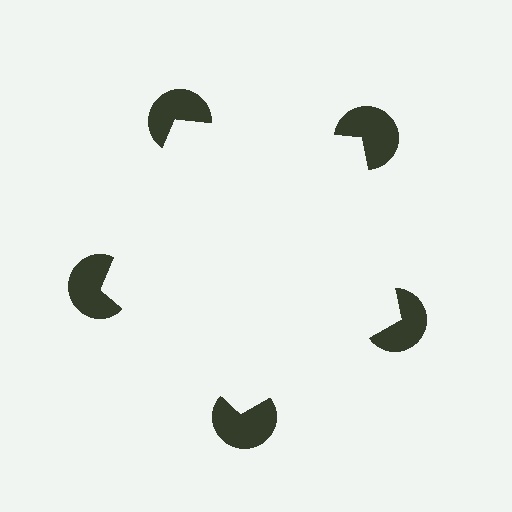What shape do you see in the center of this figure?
An illusory pentagon — its edges are inferred from the aligned wedge cuts in the pac-man discs, not physically drawn.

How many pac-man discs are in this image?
There are 5 — one at each vertex of the illusory pentagon.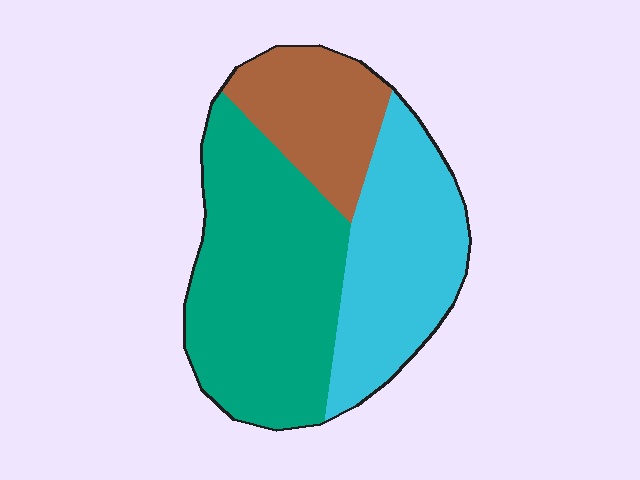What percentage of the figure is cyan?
Cyan takes up between a sixth and a third of the figure.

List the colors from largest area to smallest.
From largest to smallest: teal, cyan, brown.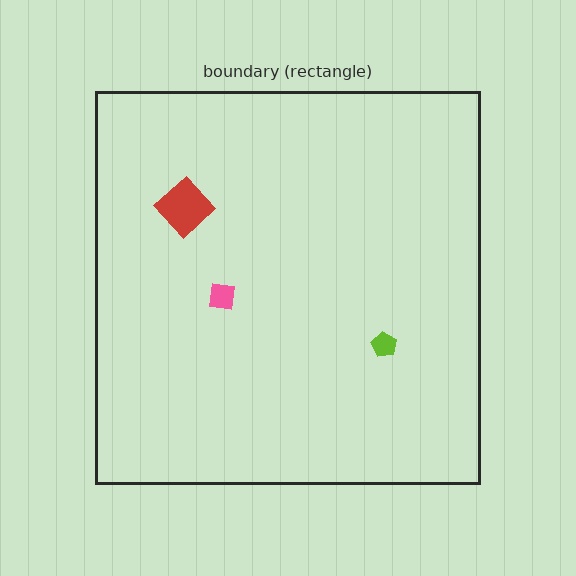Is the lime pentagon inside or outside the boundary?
Inside.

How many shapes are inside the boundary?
3 inside, 0 outside.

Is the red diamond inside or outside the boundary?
Inside.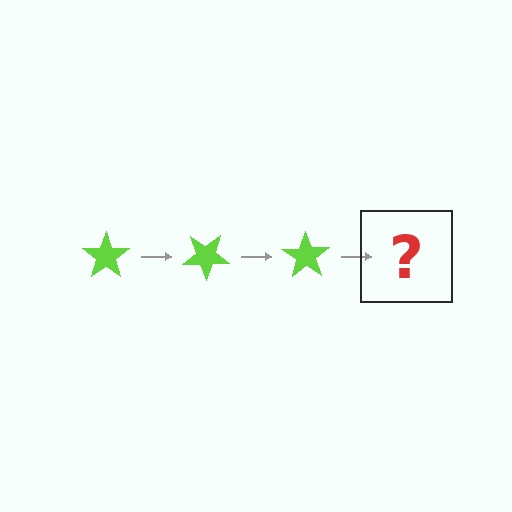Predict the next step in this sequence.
The next step is a lime star rotated 105 degrees.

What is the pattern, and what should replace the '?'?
The pattern is that the star rotates 35 degrees each step. The '?' should be a lime star rotated 105 degrees.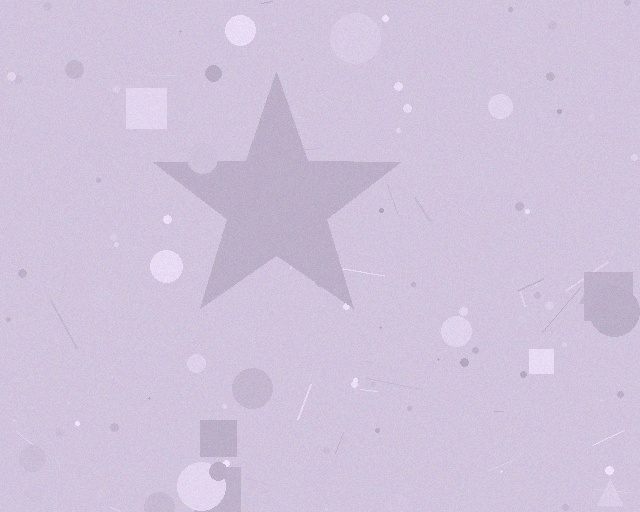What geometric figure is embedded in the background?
A star is embedded in the background.